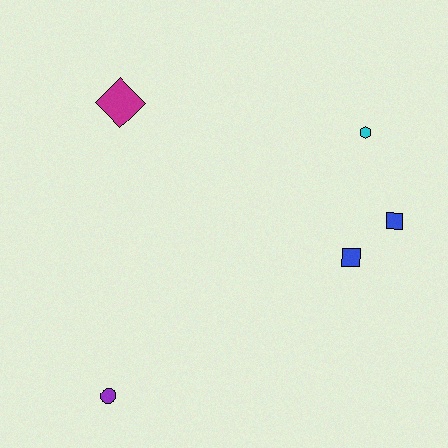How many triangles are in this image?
There are no triangles.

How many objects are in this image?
There are 5 objects.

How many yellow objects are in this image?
There are no yellow objects.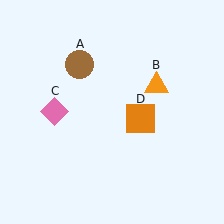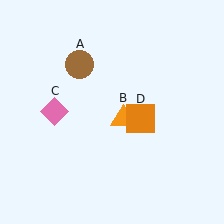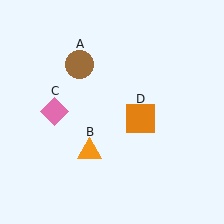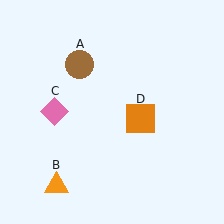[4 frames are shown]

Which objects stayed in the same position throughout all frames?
Brown circle (object A) and pink diamond (object C) and orange square (object D) remained stationary.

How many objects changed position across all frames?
1 object changed position: orange triangle (object B).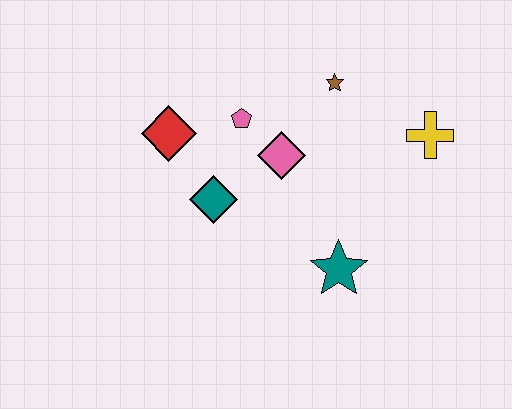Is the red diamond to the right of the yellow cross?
No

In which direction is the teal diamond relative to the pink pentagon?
The teal diamond is below the pink pentagon.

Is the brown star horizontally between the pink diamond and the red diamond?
No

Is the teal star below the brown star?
Yes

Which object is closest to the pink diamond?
The pink pentagon is closest to the pink diamond.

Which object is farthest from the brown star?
The teal star is farthest from the brown star.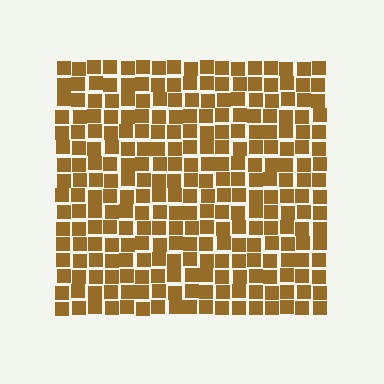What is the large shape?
The large shape is a square.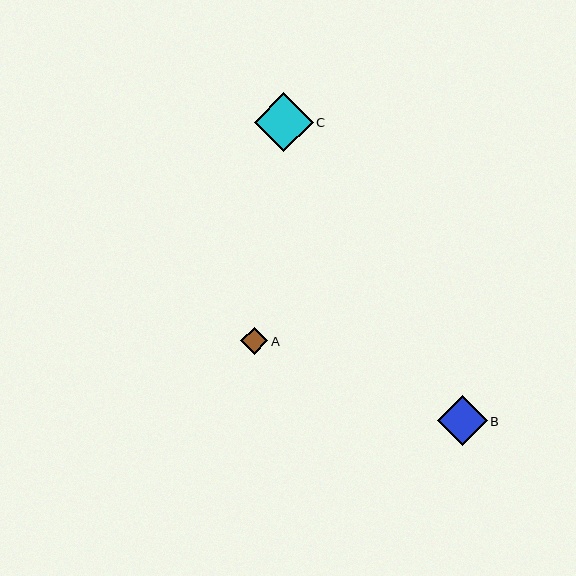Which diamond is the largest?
Diamond C is the largest with a size of approximately 59 pixels.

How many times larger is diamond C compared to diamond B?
Diamond C is approximately 1.2 times the size of diamond B.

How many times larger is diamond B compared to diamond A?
Diamond B is approximately 1.8 times the size of diamond A.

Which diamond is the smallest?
Diamond A is the smallest with a size of approximately 27 pixels.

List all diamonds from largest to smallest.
From largest to smallest: C, B, A.